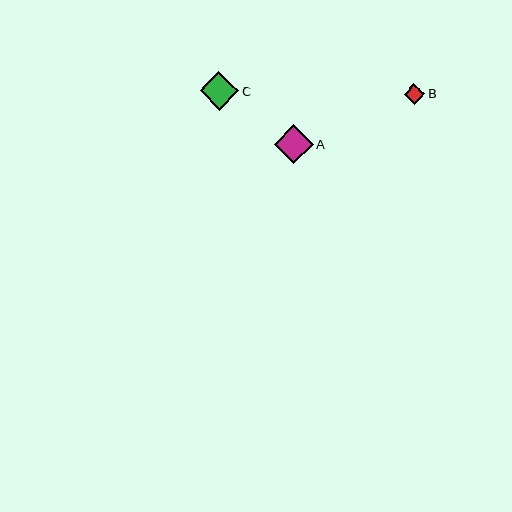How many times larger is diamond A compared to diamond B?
Diamond A is approximately 1.9 times the size of diamond B.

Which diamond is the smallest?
Diamond B is the smallest with a size of approximately 21 pixels.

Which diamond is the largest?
Diamond A is the largest with a size of approximately 39 pixels.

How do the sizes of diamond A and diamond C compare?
Diamond A and diamond C are approximately the same size.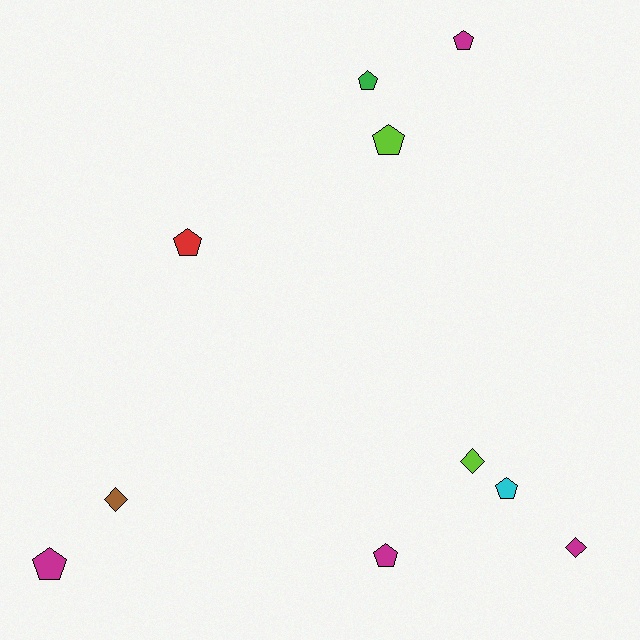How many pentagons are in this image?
There are 7 pentagons.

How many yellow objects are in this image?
There are no yellow objects.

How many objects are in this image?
There are 10 objects.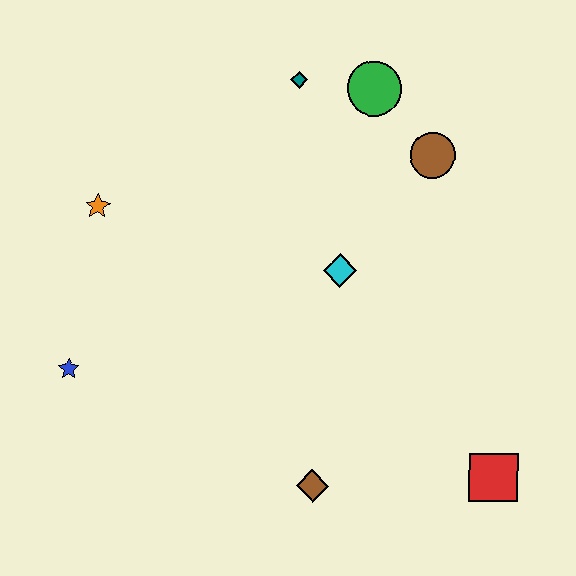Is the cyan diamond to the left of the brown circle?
Yes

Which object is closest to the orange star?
The blue star is closest to the orange star.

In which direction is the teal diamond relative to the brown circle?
The teal diamond is to the left of the brown circle.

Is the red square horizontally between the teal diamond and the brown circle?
No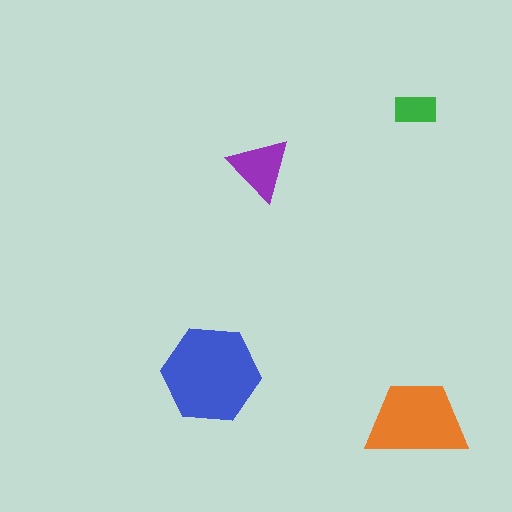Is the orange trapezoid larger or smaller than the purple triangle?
Larger.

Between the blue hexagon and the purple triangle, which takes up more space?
The blue hexagon.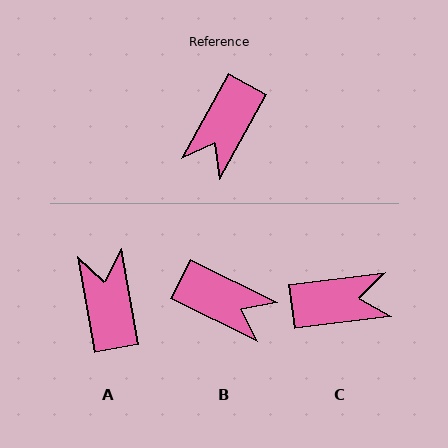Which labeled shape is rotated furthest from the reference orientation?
A, about 141 degrees away.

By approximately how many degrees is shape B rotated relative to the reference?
Approximately 92 degrees counter-clockwise.